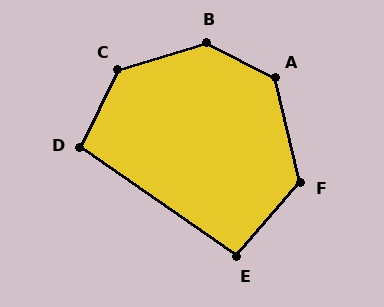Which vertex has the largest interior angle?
B, at approximately 135 degrees.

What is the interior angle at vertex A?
Approximately 131 degrees (obtuse).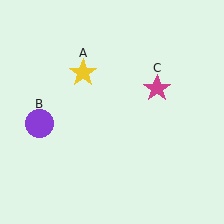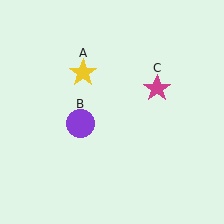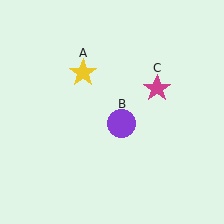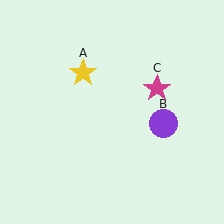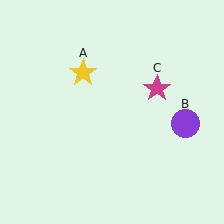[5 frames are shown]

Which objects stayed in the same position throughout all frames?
Yellow star (object A) and magenta star (object C) remained stationary.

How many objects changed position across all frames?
1 object changed position: purple circle (object B).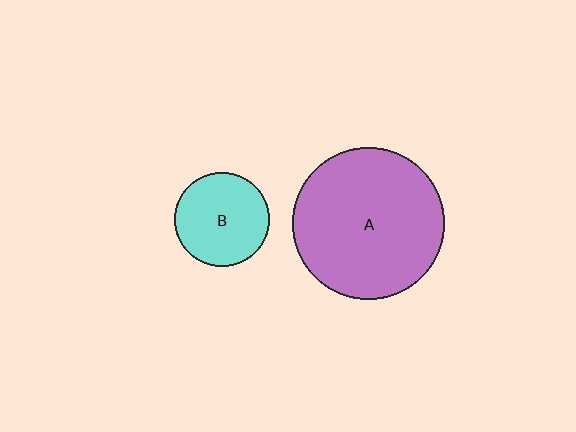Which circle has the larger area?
Circle A (purple).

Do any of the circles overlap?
No, none of the circles overlap.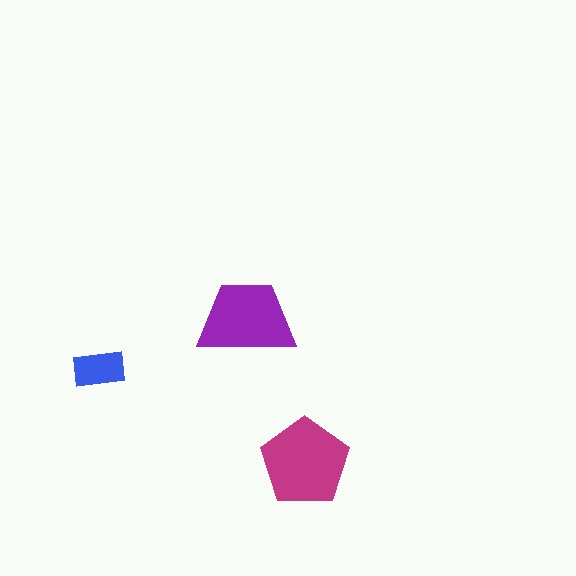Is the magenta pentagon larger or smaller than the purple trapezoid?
Larger.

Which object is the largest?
The magenta pentagon.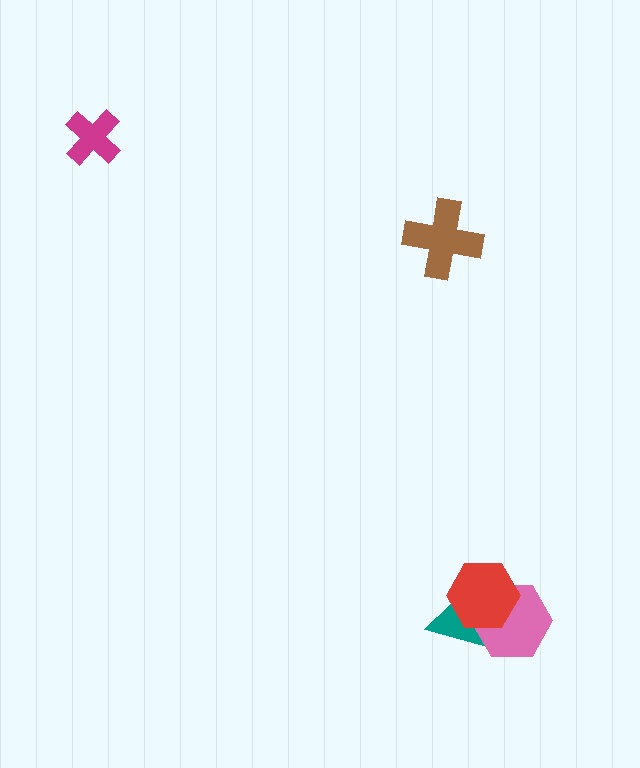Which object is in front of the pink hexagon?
The red hexagon is in front of the pink hexagon.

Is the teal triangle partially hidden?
Yes, it is partially covered by another shape.